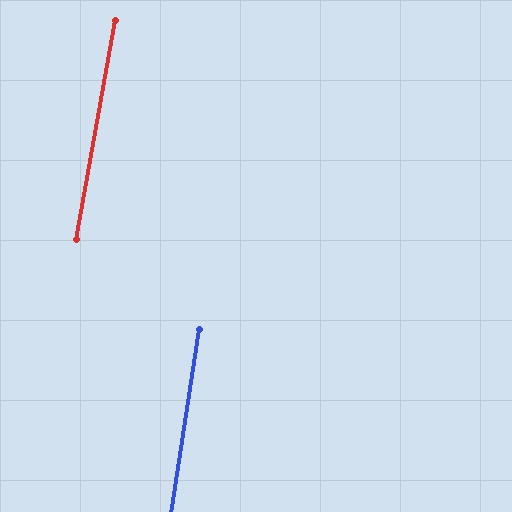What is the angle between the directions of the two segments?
Approximately 1 degree.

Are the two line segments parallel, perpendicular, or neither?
Parallel — their directions differ by only 1.2°.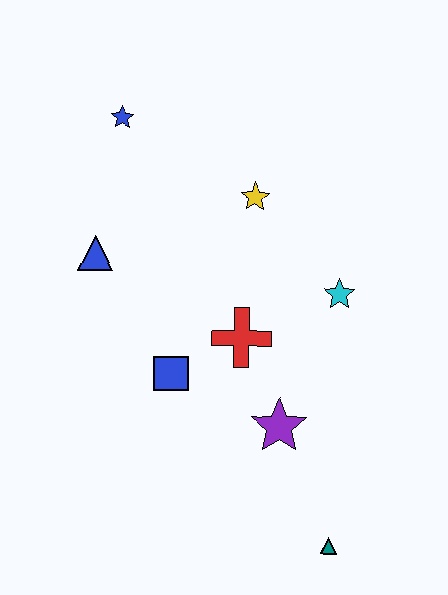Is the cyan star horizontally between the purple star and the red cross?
No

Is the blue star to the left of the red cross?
Yes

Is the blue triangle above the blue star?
No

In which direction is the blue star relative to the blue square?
The blue star is above the blue square.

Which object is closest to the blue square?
The red cross is closest to the blue square.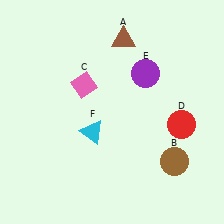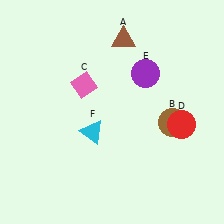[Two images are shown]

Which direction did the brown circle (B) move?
The brown circle (B) moved up.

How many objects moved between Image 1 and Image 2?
1 object moved between the two images.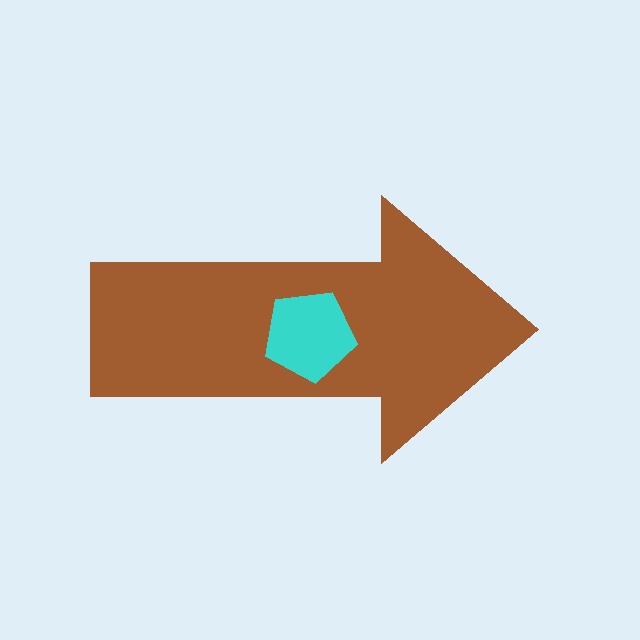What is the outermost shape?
The brown arrow.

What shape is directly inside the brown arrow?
The cyan pentagon.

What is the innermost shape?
The cyan pentagon.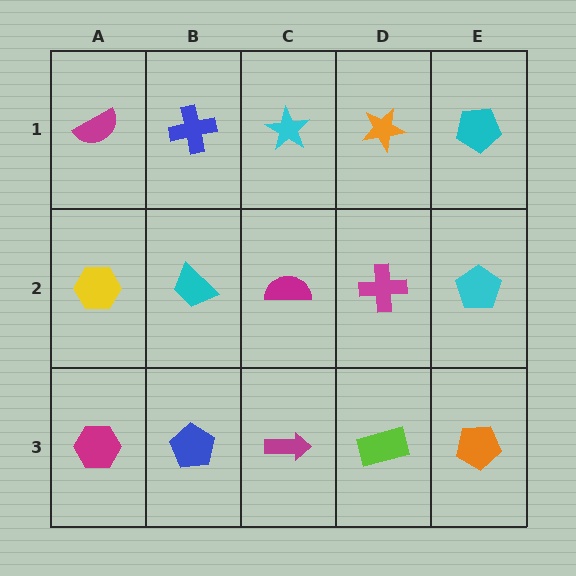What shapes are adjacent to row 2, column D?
An orange star (row 1, column D), a lime rectangle (row 3, column D), a magenta semicircle (row 2, column C), a cyan pentagon (row 2, column E).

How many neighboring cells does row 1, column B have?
3.